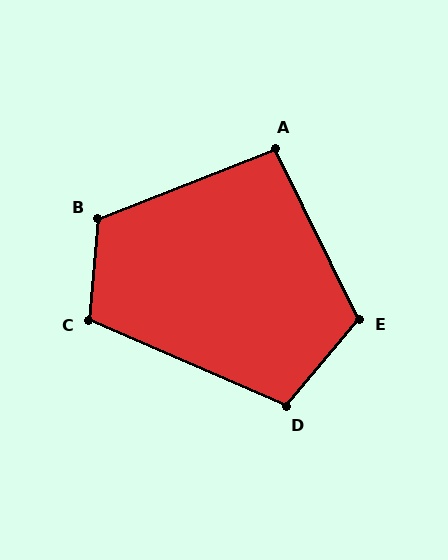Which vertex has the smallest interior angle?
A, at approximately 95 degrees.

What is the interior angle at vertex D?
Approximately 106 degrees (obtuse).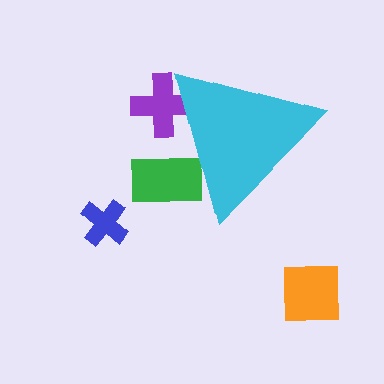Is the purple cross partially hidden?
Yes, the purple cross is partially hidden behind the cyan triangle.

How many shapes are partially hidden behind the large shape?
2 shapes are partially hidden.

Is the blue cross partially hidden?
No, the blue cross is fully visible.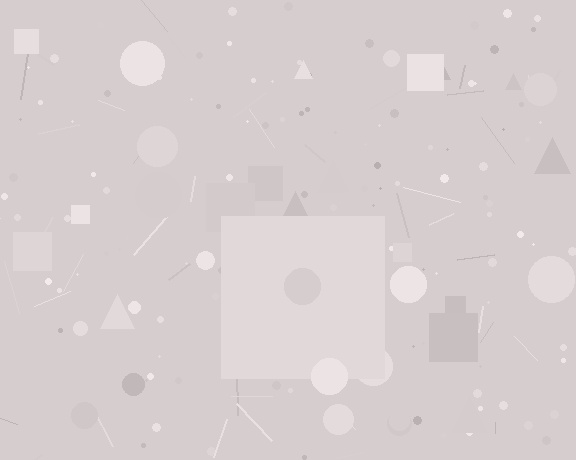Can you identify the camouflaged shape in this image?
The camouflaged shape is a square.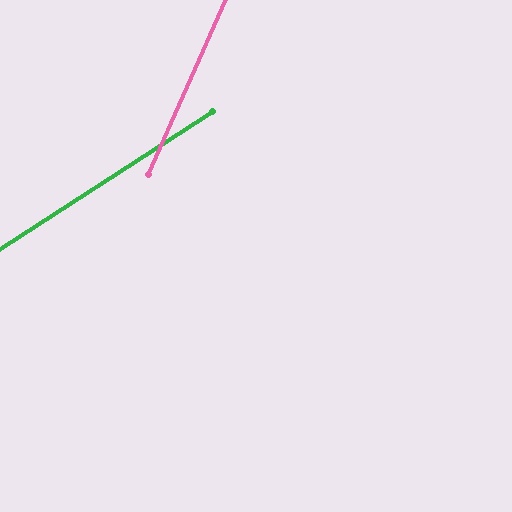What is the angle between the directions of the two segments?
Approximately 34 degrees.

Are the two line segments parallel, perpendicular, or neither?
Neither parallel nor perpendicular — they differ by about 34°.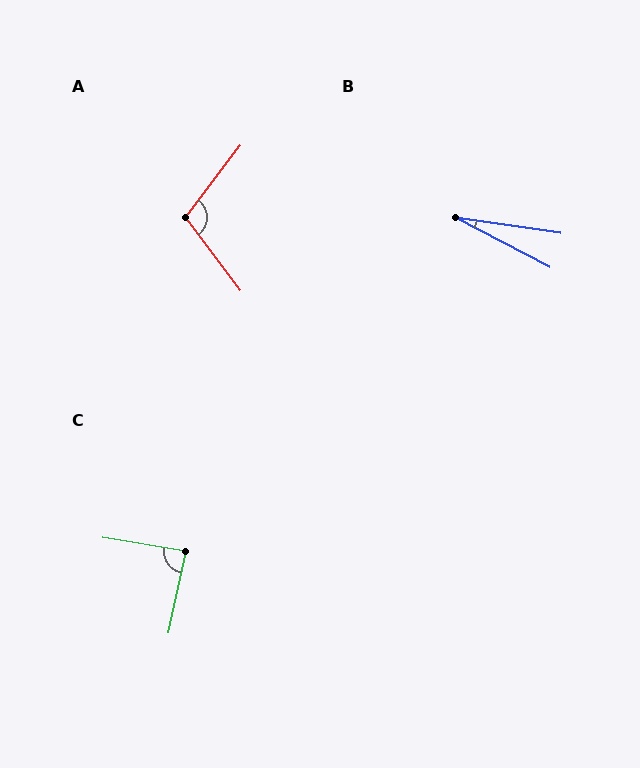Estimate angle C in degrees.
Approximately 88 degrees.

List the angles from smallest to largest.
B (20°), C (88°), A (106°).